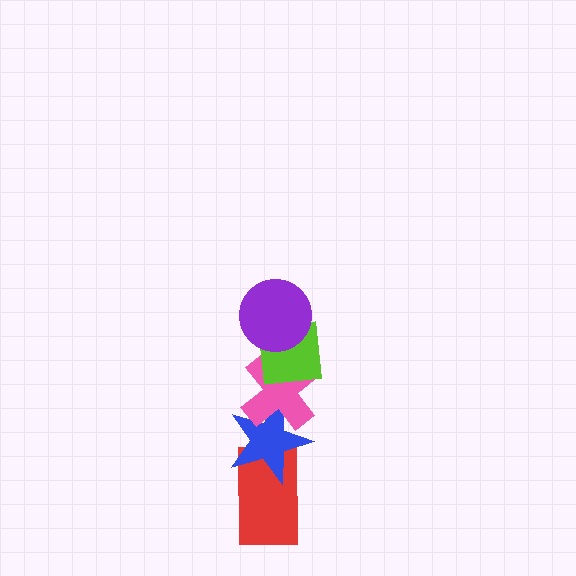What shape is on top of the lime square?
The purple circle is on top of the lime square.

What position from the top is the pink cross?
The pink cross is 3rd from the top.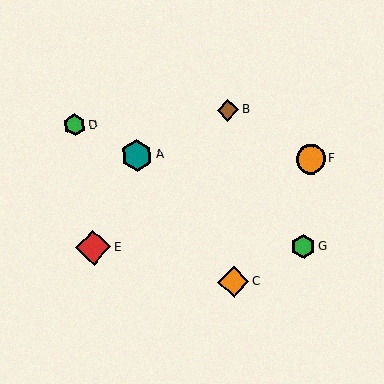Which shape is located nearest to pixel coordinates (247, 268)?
The orange diamond (labeled C) at (233, 282) is nearest to that location.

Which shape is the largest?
The red diamond (labeled E) is the largest.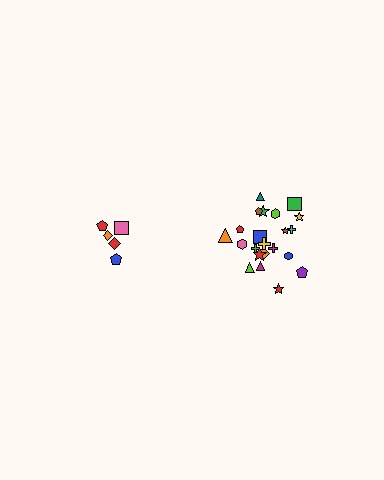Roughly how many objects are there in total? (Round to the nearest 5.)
Roughly 25 objects in total.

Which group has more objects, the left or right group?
The right group.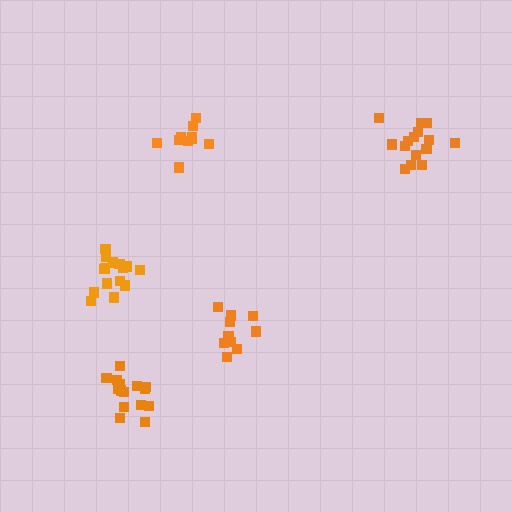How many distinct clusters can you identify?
There are 5 distinct clusters.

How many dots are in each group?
Group 1: 10 dots, Group 2: 15 dots, Group 3: 15 dots, Group 4: 10 dots, Group 5: 15 dots (65 total).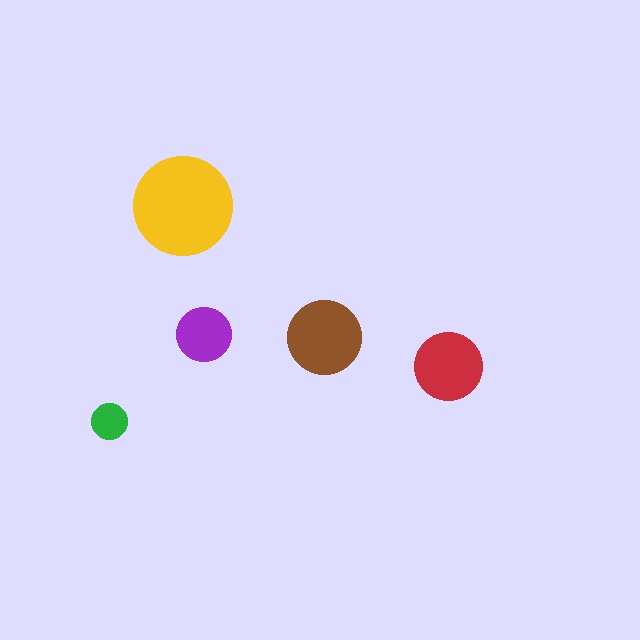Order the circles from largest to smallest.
the yellow one, the brown one, the red one, the purple one, the green one.